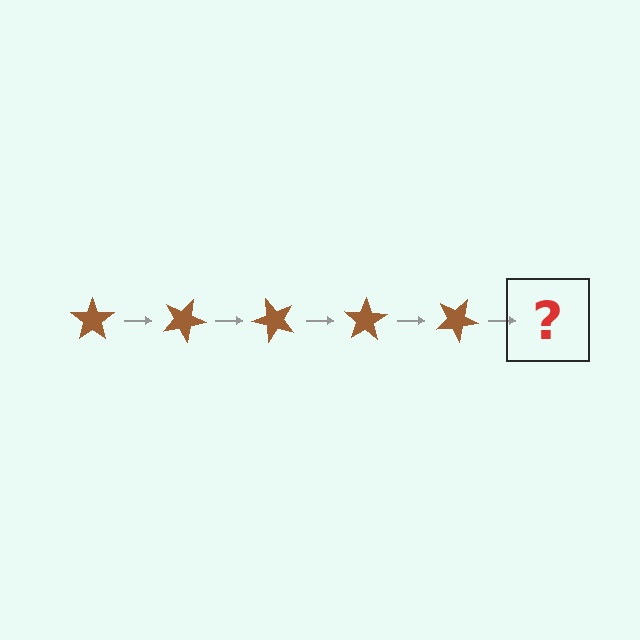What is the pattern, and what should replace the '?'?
The pattern is that the star rotates 25 degrees each step. The '?' should be a brown star rotated 125 degrees.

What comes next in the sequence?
The next element should be a brown star rotated 125 degrees.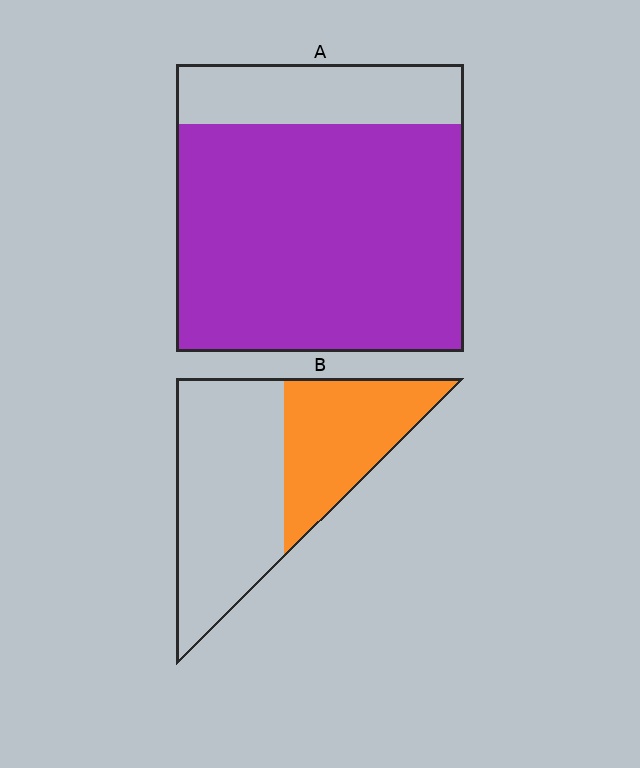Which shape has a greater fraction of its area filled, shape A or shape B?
Shape A.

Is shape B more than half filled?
No.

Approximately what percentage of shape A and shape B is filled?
A is approximately 80% and B is approximately 40%.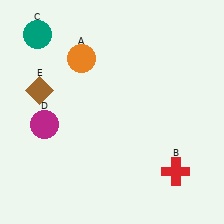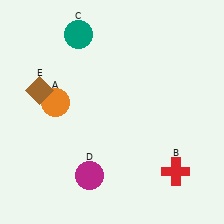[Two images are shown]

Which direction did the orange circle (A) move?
The orange circle (A) moved down.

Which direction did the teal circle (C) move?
The teal circle (C) moved right.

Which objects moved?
The objects that moved are: the orange circle (A), the teal circle (C), the magenta circle (D).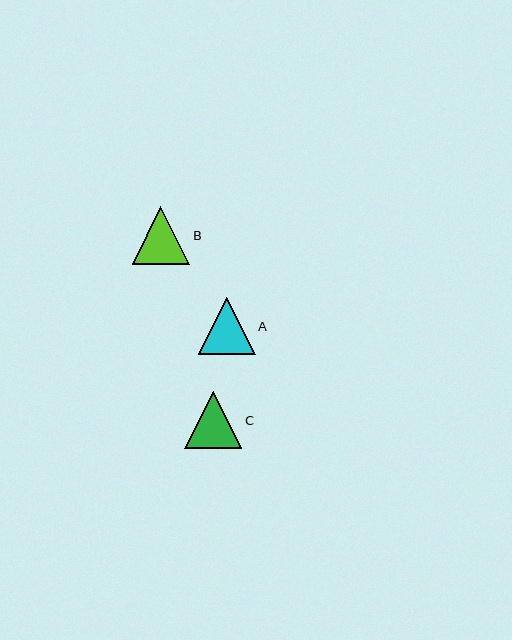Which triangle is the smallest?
Triangle A is the smallest with a size of approximately 57 pixels.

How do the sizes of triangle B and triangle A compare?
Triangle B and triangle A are approximately the same size.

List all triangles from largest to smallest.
From largest to smallest: B, C, A.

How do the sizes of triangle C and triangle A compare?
Triangle C and triangle A are approximately the same size.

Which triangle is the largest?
Triangle B is the largest with a size of approximately 58 pixels.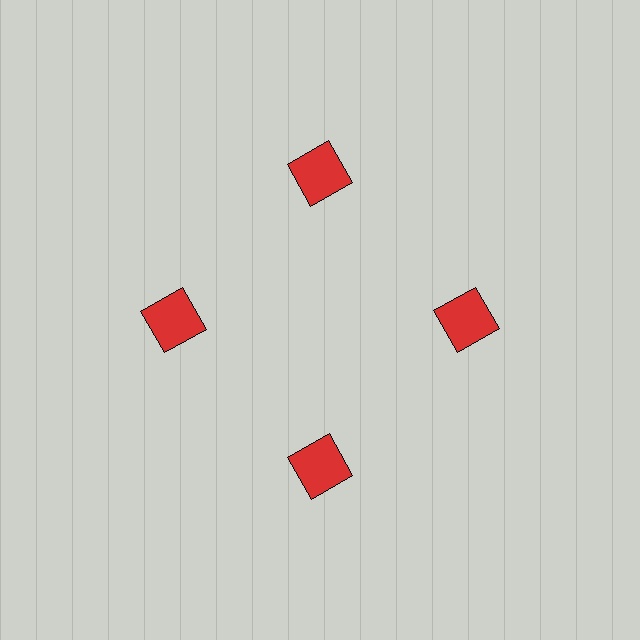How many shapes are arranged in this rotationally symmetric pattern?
There are 4 shapes, arranged in 4 groups of 1.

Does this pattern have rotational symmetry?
Yes, this pattern has 4-fold rotational symmetry. It looks the same after rotating 90 degrees around the center.